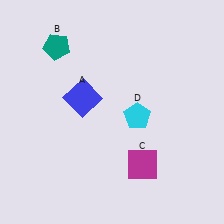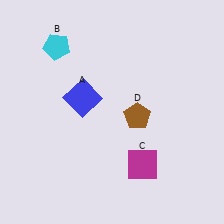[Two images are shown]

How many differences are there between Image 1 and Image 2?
There are 2 differences between the two images.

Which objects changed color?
B changed from teal to cyan. D changed from cyan to brown.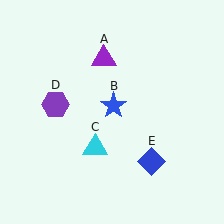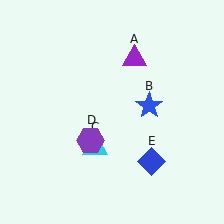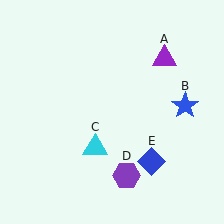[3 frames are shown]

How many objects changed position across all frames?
3 objects changed position: purple triangle (object A), blue star (object B), purple hexagon (object D).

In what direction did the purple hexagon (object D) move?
The purple hexagon (object D) moved down and to the right.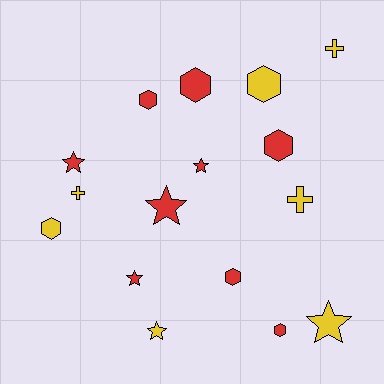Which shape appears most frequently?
Hexagon, with 7 objects.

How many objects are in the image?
There are 16 objects.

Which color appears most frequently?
Red, with 9 objects.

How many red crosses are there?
There are no red crosses.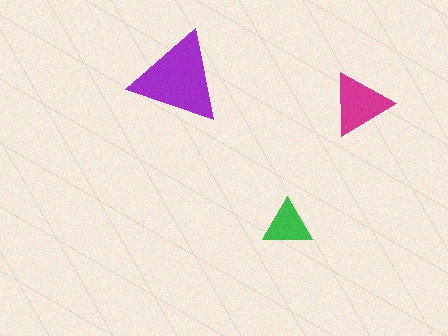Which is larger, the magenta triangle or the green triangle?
The magenta one.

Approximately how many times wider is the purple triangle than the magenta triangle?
About 1.5 times wider.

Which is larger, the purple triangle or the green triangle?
The purple one.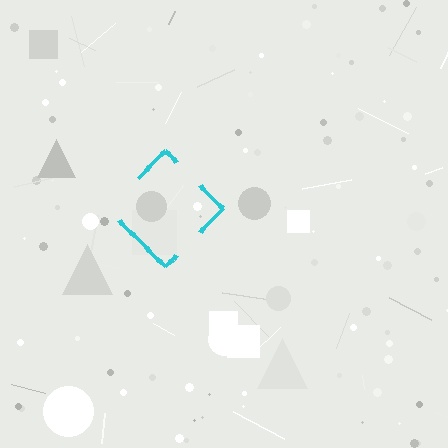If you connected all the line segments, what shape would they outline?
They would outline a diamond.